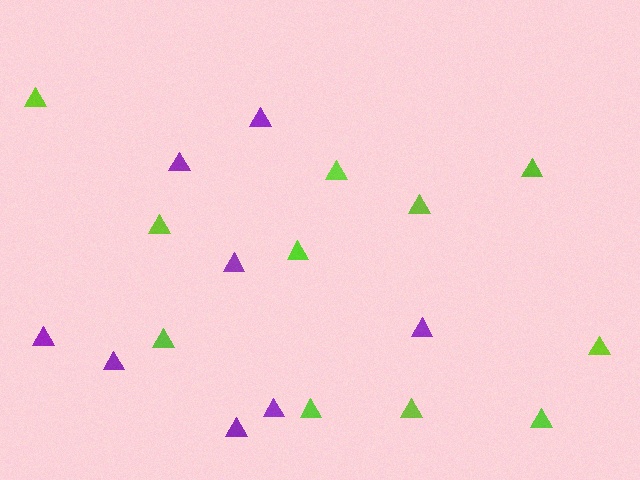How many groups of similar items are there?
There are 2 groups: one group of purple triangles (8) and one group of lime triangles (11).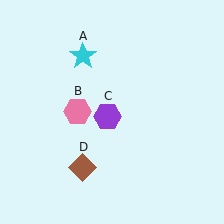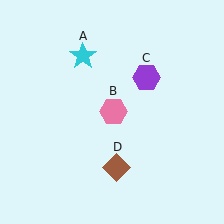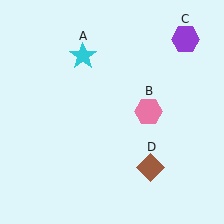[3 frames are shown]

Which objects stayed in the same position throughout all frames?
Cyan star (object A) remained stationary.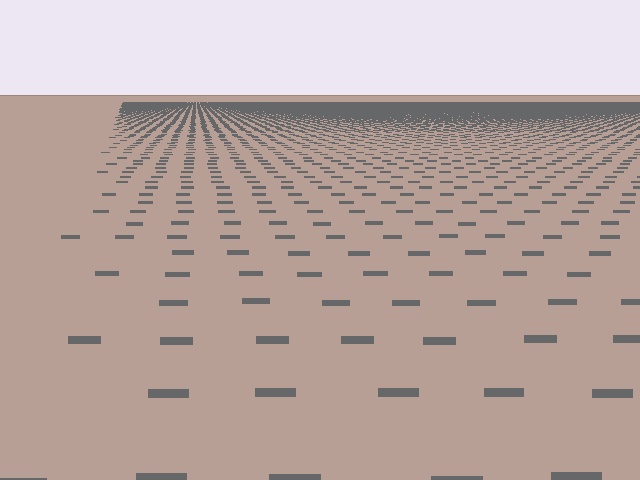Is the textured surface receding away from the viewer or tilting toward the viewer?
The surface is receding away from the viewer. Texture elements get smaller and denser toward the top.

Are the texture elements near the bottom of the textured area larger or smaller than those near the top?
Larger. Near the bottom, elements are closer to the viewer and appear at a bigger on-screen size.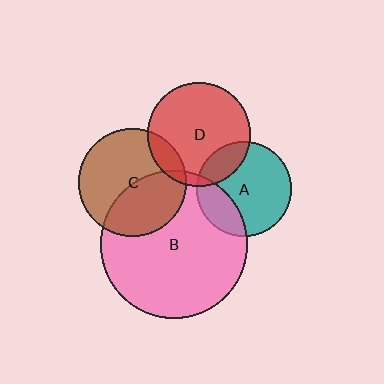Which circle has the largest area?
Circle B (pink).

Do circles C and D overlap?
Yes.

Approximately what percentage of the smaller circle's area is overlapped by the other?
Approximately 15%.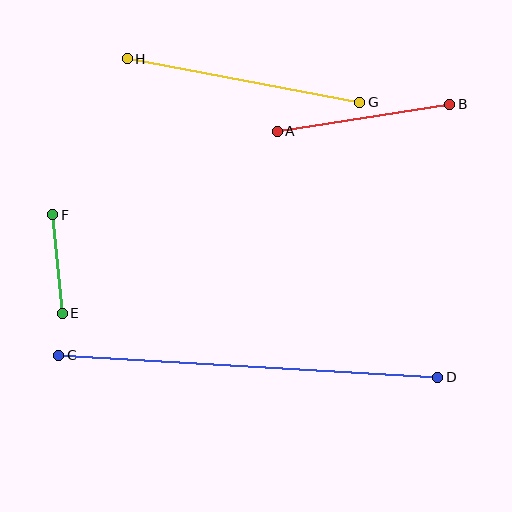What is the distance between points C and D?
The distance is approximately 379 pixels.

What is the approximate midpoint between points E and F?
The midpoint is at approximately (57, 264) pixels.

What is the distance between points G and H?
The distance is approximately 236 pixels.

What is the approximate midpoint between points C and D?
The midpoint is at approximately (248, 366) pixels.